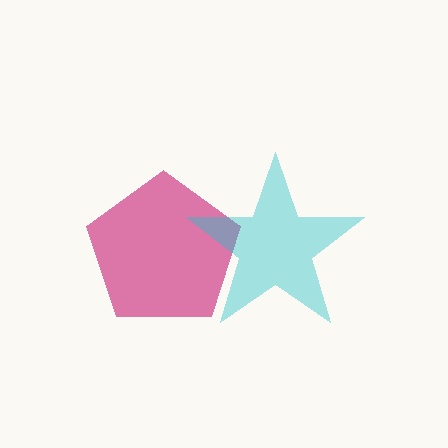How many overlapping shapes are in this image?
There are 2 overlapping shapes in the image.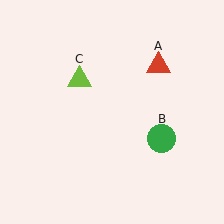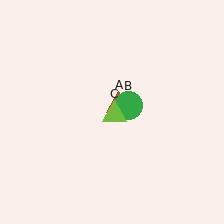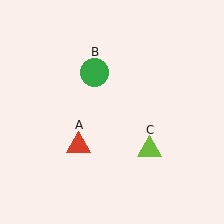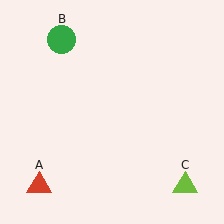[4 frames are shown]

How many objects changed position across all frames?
3 objects changed position: red triangle (object A), green circle (object B), lime triangle (object C).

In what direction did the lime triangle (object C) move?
The lime triangle (object C) moved down and to the right.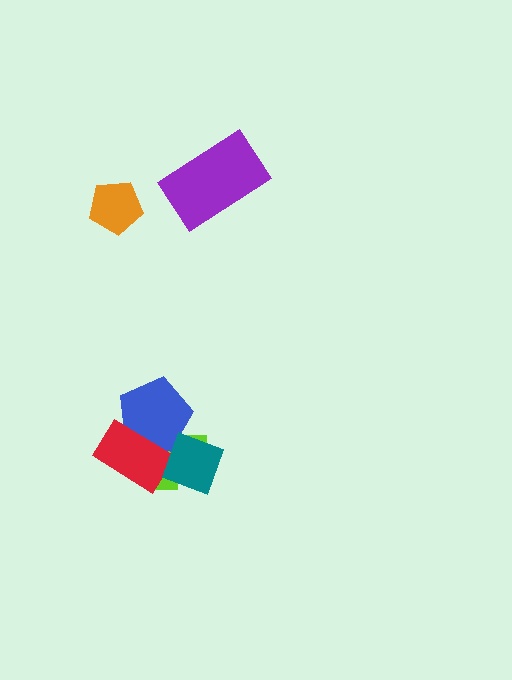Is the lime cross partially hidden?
Yes, it is partially covered by another shape.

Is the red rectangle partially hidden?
Yes, it is partially covered by another shape.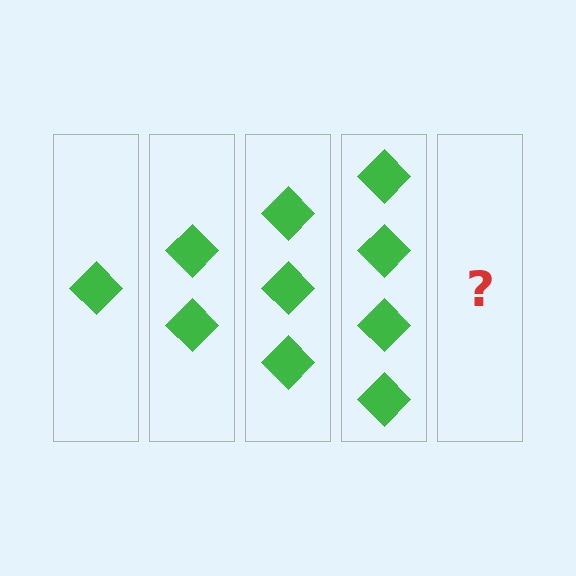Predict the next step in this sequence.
The next step is 5 diamonds.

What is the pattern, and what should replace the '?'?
The pattern is that each step adds one more diamond. The '?' should be 5 diamonds.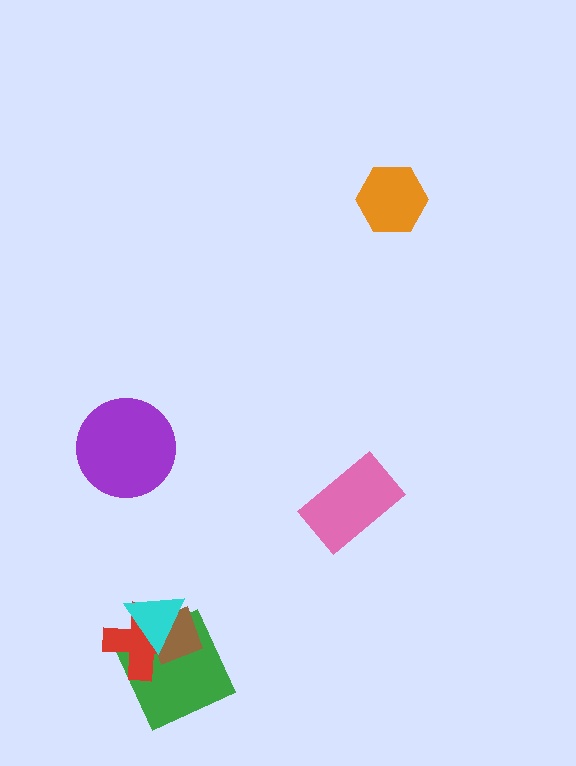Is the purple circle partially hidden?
No, no other shape covers it.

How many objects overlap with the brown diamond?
3 objects overlap with the brown diamond.